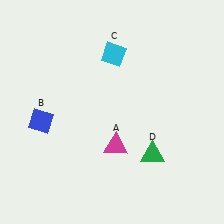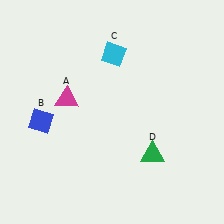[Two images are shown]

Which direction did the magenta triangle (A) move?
The magenta triangle (A) moved left.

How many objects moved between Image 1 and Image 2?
1 object moved between the two images.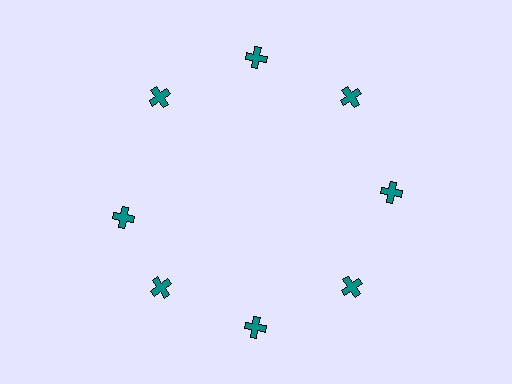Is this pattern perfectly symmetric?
No. The 8 teal crosses are arranged in a ring, but one element near the 9 o'clock position is rotated out of alignment along the ring, breaking the 8-fold rotational symmetry.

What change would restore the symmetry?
The symmetry would be restored by rotating it back into even spacing with its neighbors so that all 8 crosses sit at equal angles and equal distance from the center.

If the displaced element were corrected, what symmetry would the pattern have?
It would have 8-fold rotational symmetry — the pattern would map onto itself every 45 degrees.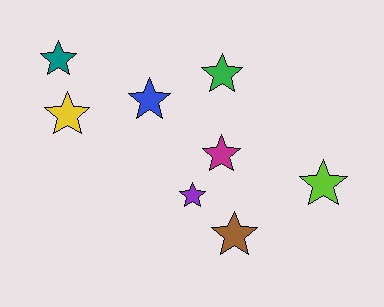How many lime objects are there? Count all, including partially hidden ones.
There is 1 lime object.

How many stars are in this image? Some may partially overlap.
There are 8 stars.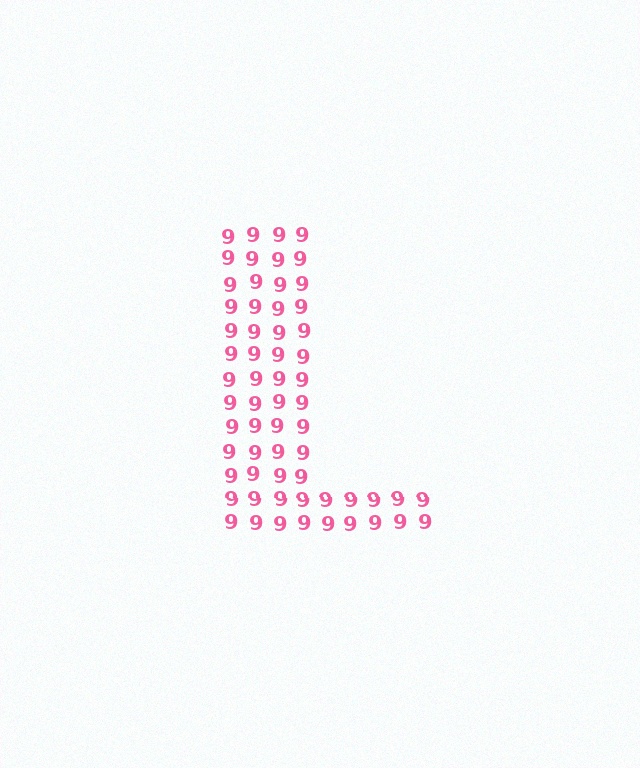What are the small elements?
The small elements are digit 9's.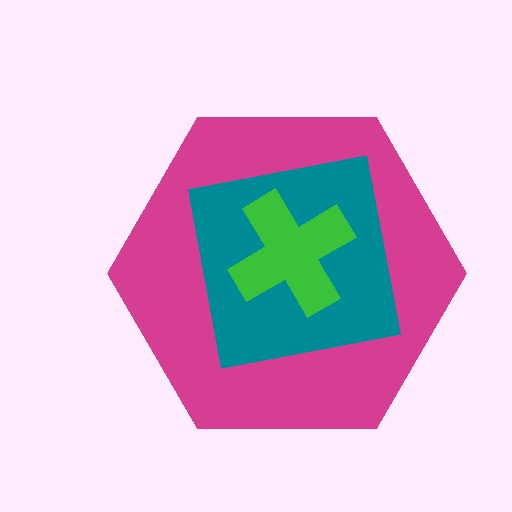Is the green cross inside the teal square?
Yes.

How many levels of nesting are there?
3.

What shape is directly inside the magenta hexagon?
The teal square.